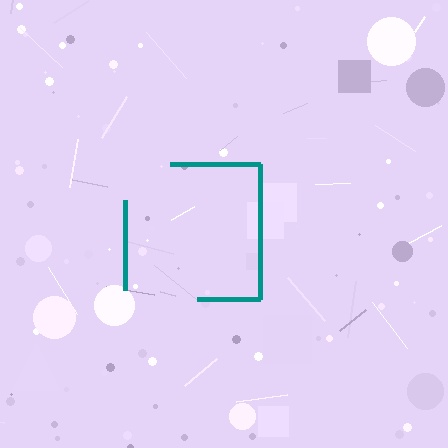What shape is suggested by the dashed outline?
The dashed outline suggests a square.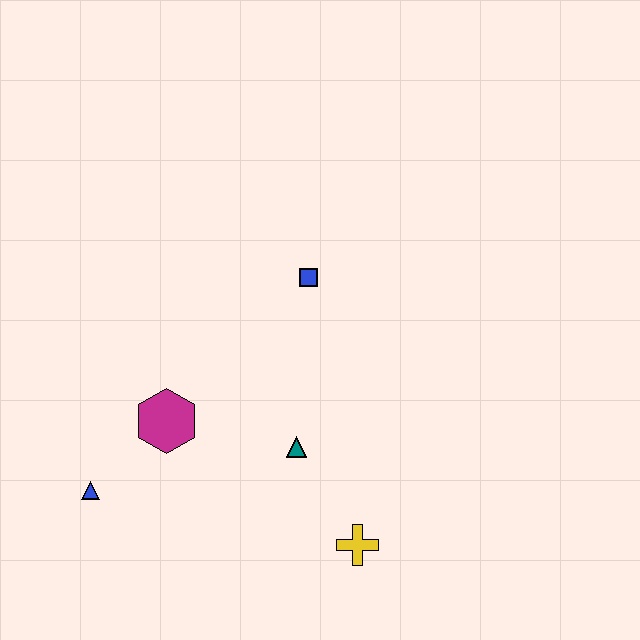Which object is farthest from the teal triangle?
The blue triangle is farthest from the teal triangle.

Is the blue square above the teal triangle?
Yes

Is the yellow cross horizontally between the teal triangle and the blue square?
No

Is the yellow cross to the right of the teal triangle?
Yes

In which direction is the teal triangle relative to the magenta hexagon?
The teal triangle is to the right of the magenta hexagon.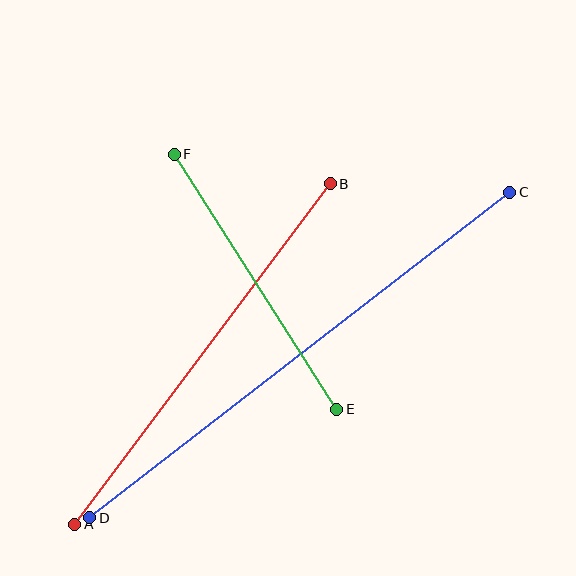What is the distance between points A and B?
The distance is approximately 426 pixels.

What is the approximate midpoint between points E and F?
The midpoint is at approximately (255, 282) pixels.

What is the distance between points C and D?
The distance is approximately 531 pixels.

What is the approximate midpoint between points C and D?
The midpoint is at approximately (300, 355) pixels.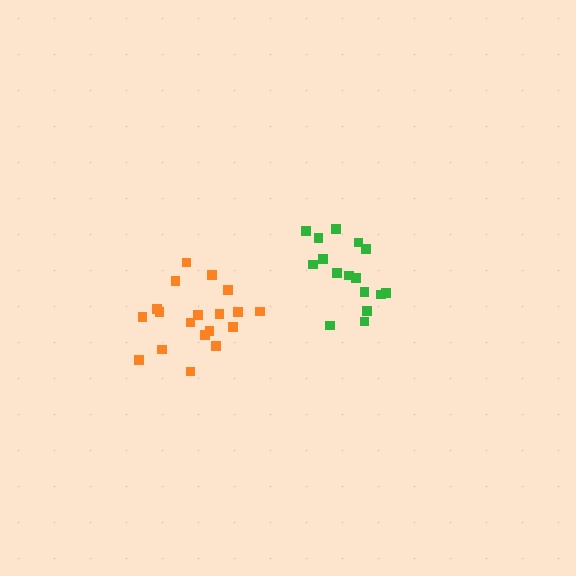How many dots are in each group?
Group 1: 16 dots, Group 2: 19 dots (35 total).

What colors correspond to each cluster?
The clusters are colored: green, orange.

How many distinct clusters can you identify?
There are 2 distinct clusters.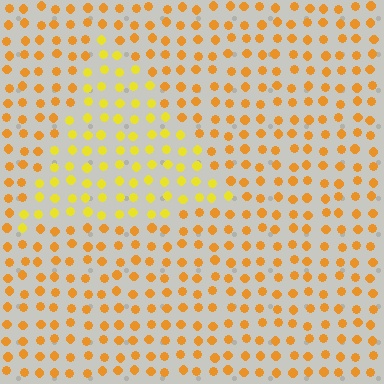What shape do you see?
I see a triangle.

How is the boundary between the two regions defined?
The boundary is defined purely by a slight shift in hue (about 25 degrees). Spacing, size, and orientation are identical on both sides.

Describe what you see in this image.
The image is filled with small orange elements in a uniform arrangement. A triangle-shaped region is visible where the elements are tinted to a slightly different hue, forming a subtle color boundary.